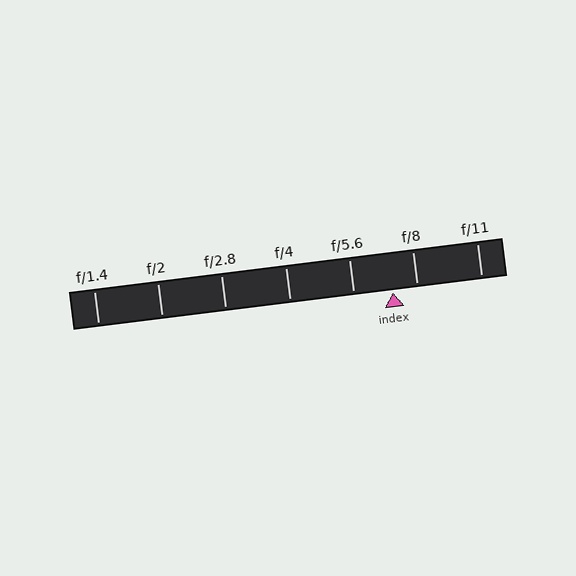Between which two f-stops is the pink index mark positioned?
The index mark is between f/5.6 and f/8.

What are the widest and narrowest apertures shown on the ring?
The widest aperture shown is f/1.4 and the narrowest is f/11.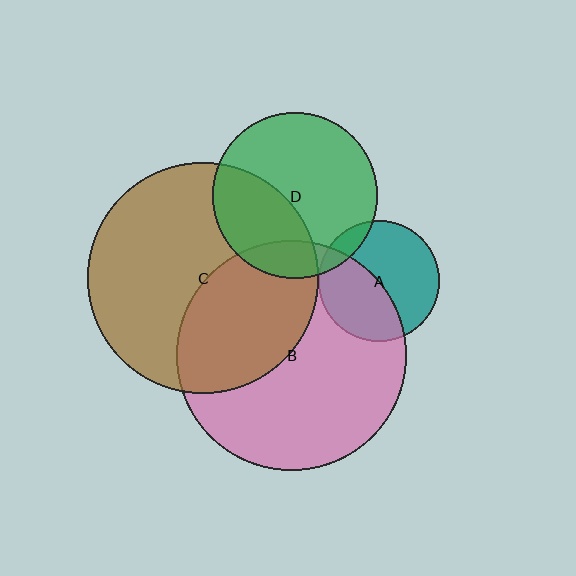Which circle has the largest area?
Circle C (brown).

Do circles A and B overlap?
Yes.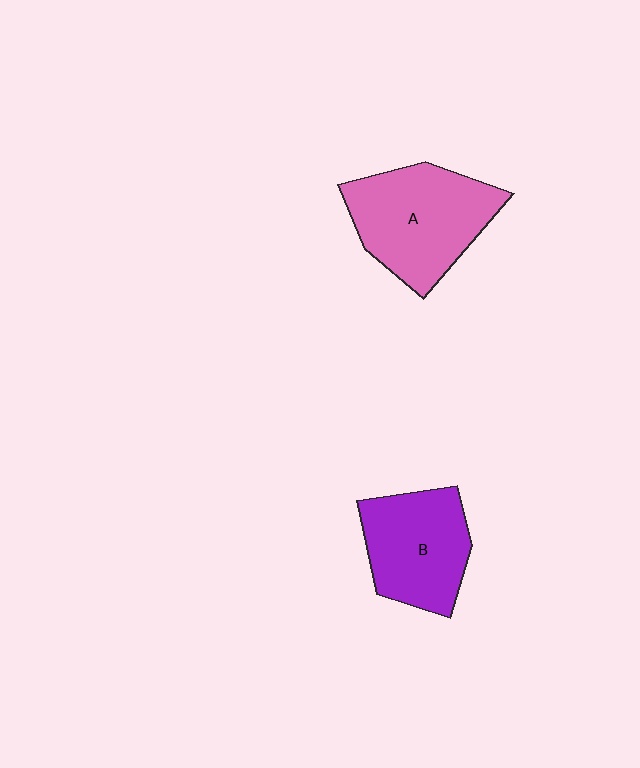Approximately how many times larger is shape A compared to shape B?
Approximately 1.2 times.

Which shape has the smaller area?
Shape B (purple).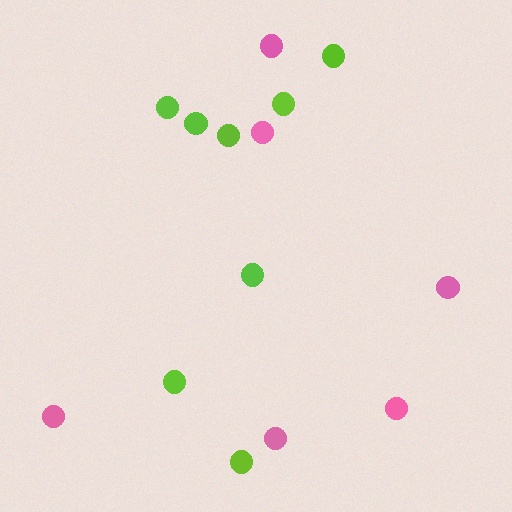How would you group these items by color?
There are 2 groups: one group of lime circles (8) and one group of pink circles (6).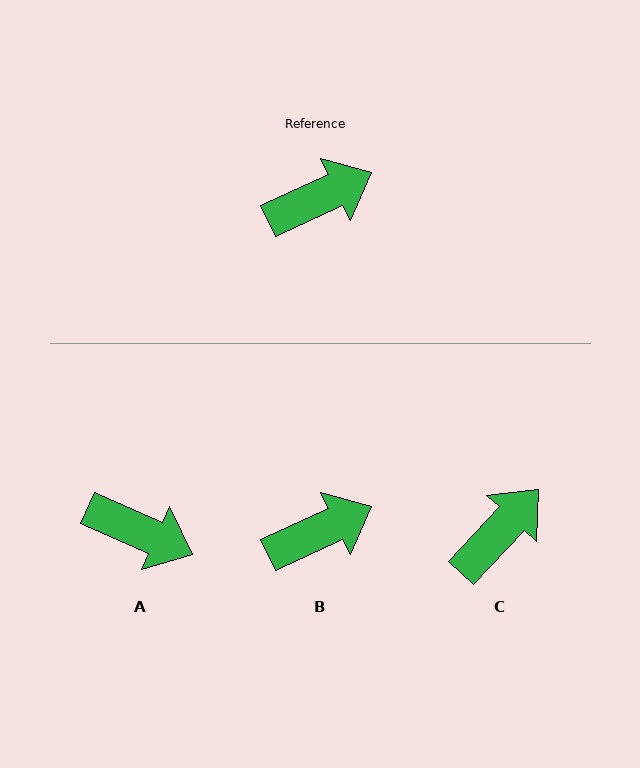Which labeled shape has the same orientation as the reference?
B.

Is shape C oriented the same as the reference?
No, it is off by about 22 degrees.